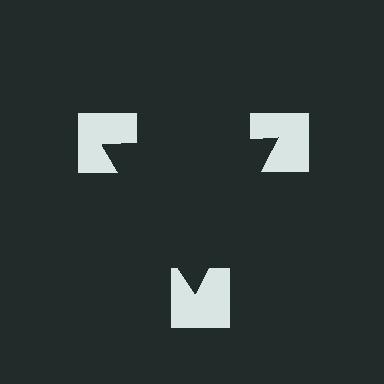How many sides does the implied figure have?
3 sides.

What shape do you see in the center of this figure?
An illusory triangle — its edges are inferred from the aligned wedge cuts in the notched squares, not physically drawn.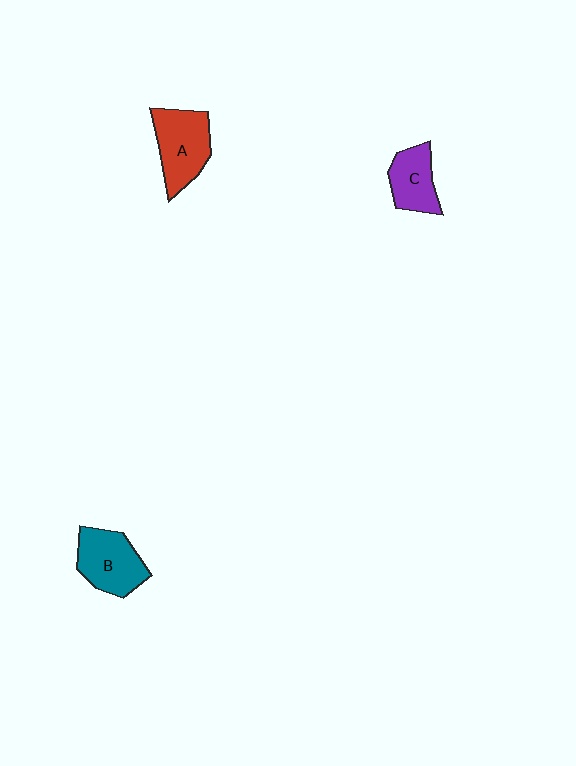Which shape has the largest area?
Shape A (red).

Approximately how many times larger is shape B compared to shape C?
Approximately 1.3 times.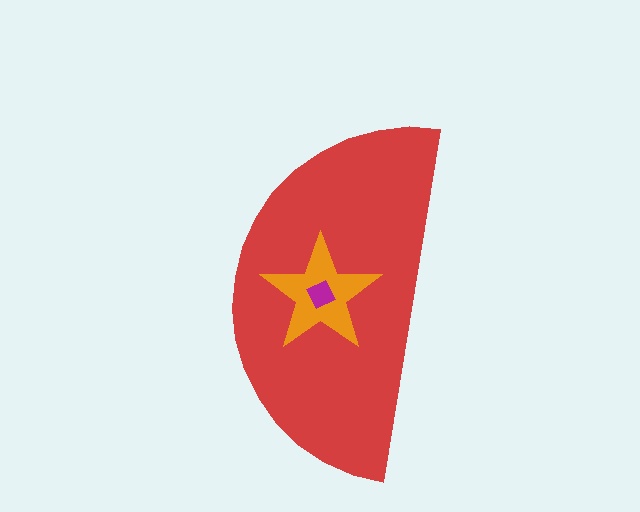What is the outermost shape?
The red semicircle.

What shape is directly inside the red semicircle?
The orange star.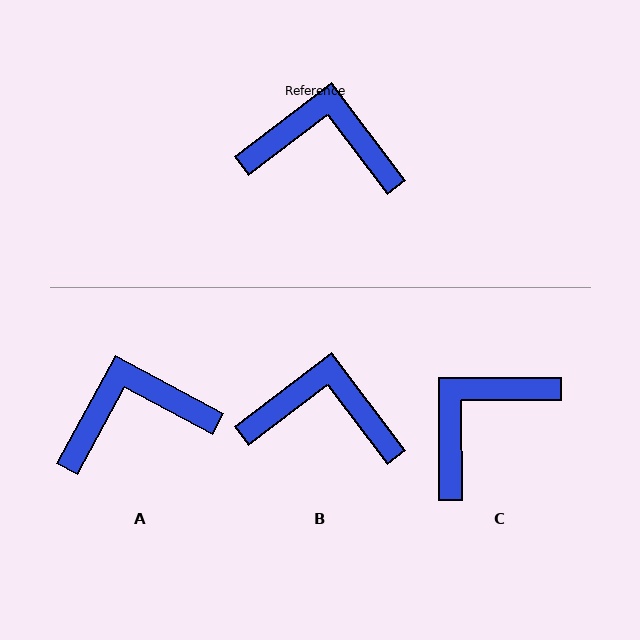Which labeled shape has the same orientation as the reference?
B.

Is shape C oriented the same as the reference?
No, it is off by about 53 degrees.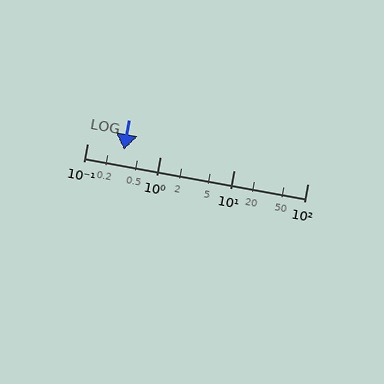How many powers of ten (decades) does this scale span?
The scale spans 3 decades, from 0.1 to 100.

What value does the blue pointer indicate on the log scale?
The pointer indicates approximately 0.32.